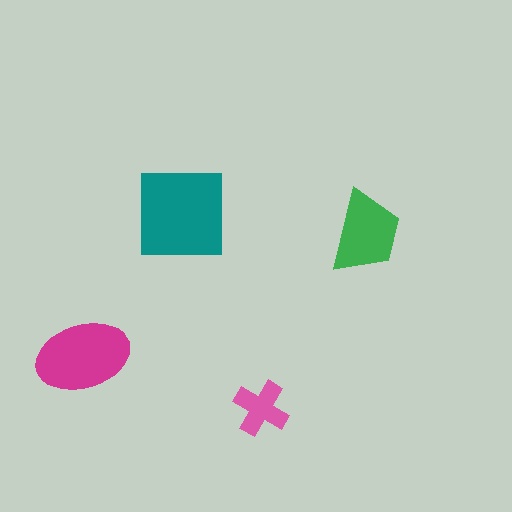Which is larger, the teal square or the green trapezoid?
The teal square.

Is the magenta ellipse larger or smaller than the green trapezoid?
Larger.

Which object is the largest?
The teal square.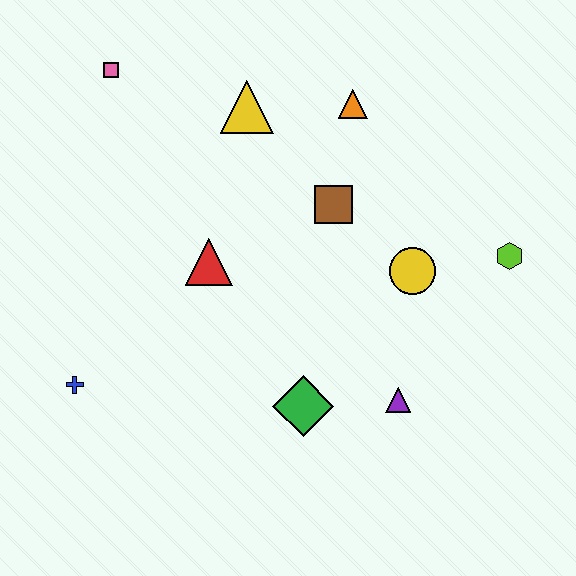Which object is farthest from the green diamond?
The pink square is farthest from the green diamond.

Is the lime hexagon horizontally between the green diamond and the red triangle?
No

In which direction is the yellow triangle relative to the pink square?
The yellow triangle is to the right of the pink square.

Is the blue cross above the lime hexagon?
No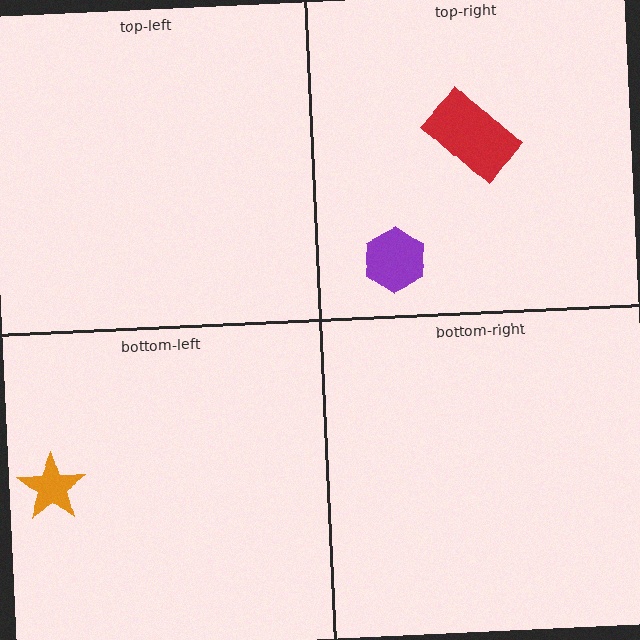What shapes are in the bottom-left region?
The orange star.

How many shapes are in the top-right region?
2.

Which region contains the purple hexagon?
The top-right region.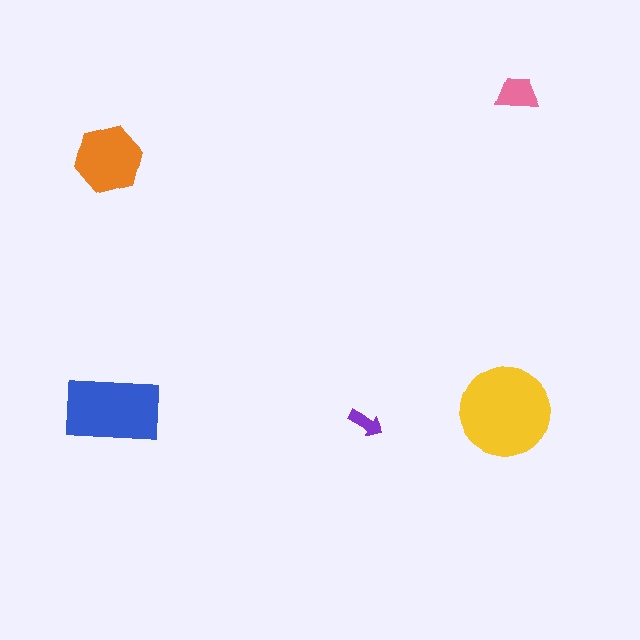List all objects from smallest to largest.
The purple arrow, the pink trapezoid, the orange hexagon, the blue rectangle, the yellow circle.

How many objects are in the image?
There are 5 objects in the image.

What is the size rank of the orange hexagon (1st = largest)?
3rd.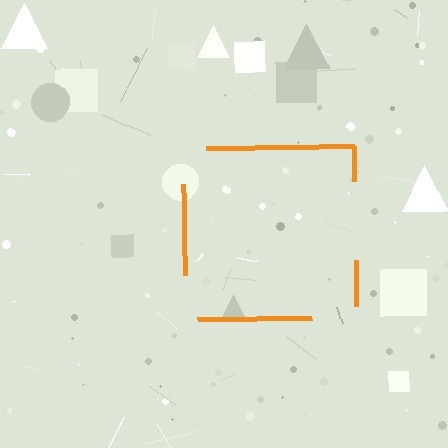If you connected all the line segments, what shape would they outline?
They would outline a square.